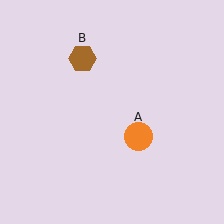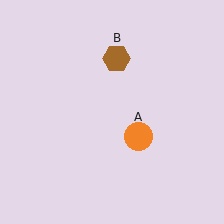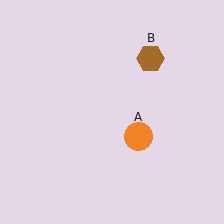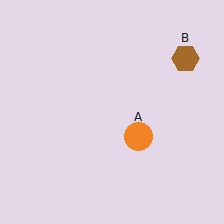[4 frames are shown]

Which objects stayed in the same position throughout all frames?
Orange circle (object A) remained stationary.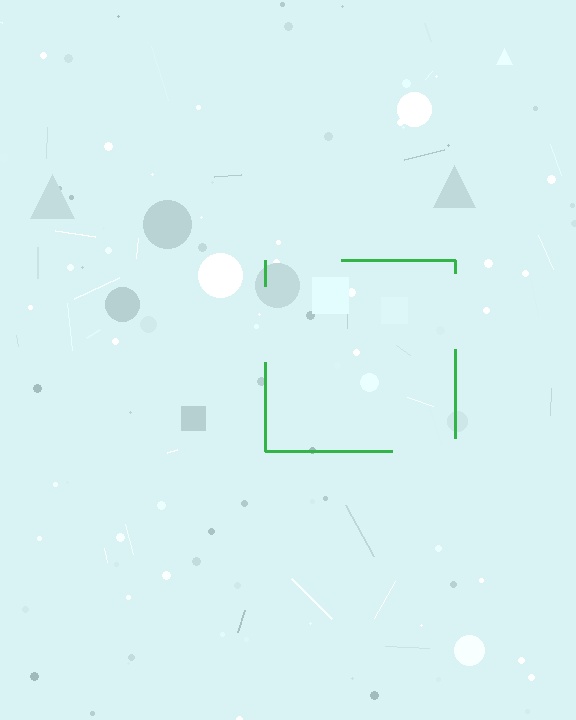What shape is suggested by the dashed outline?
The dashed outline suggests a square.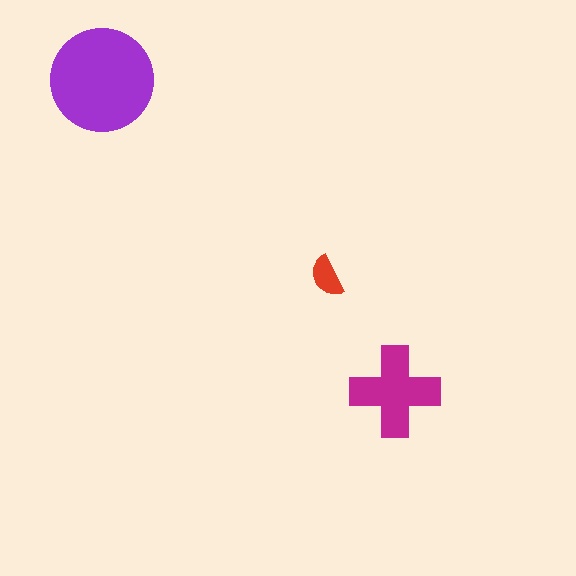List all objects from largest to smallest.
The purple circle, the magenta cross, the red semicircle.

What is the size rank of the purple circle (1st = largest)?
1st.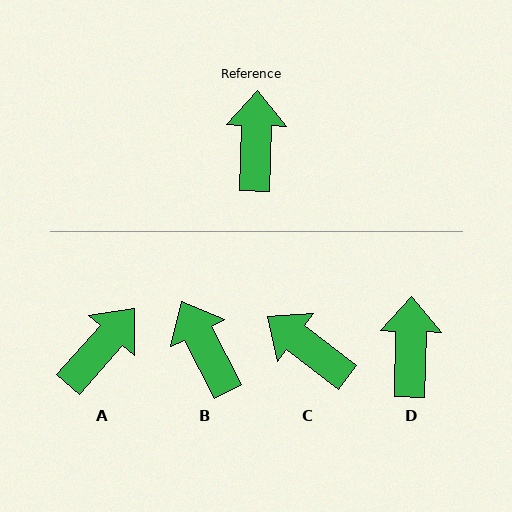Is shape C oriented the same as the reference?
No, it is off by about 54 degrees.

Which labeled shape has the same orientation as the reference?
D.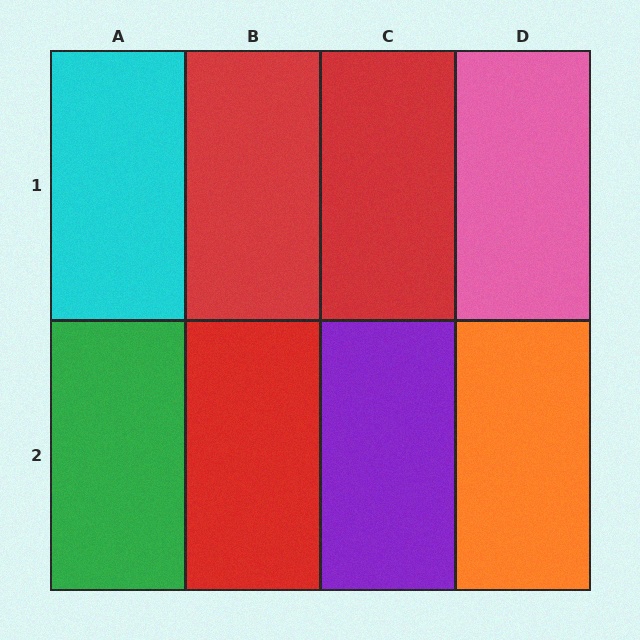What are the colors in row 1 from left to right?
Cyan, red, red, pink.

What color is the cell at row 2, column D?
Orange.